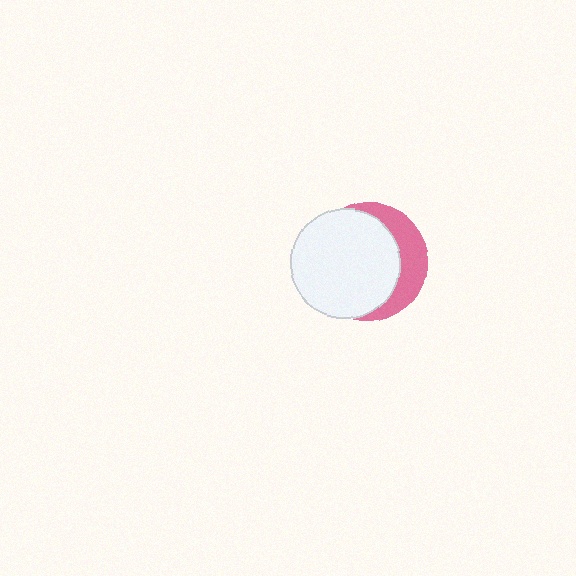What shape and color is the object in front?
The object in front is a white circle.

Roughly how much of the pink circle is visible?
A small part of it is visible (roughly 31%).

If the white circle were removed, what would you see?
You would see the complete pink circle.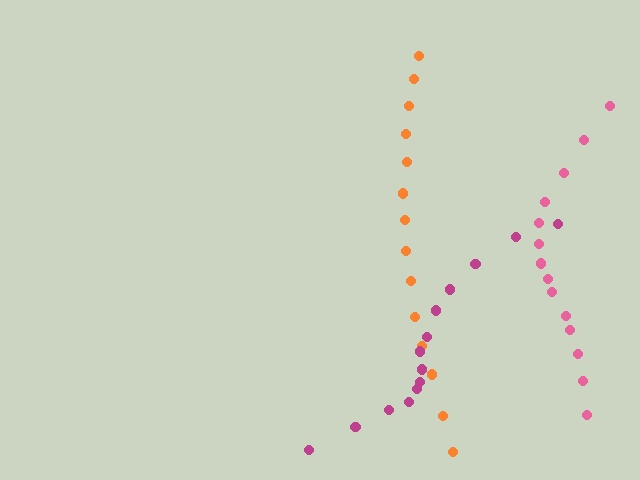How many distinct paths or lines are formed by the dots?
There are 3 distinct paths.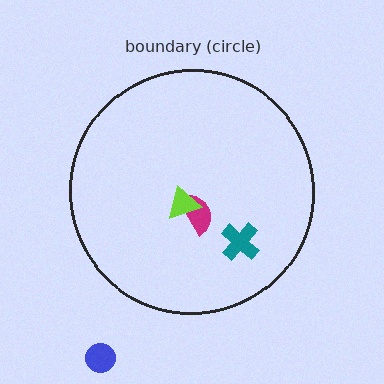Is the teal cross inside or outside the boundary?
Inside.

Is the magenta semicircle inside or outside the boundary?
Inside.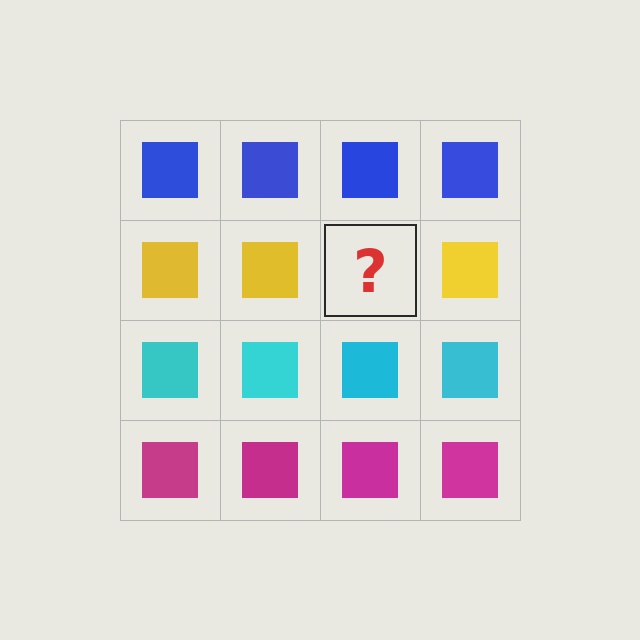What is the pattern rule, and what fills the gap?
The rule is that each row has a consistent color. The gap should be filled with a yellow square.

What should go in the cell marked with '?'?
The missing cell should contain a yellow square.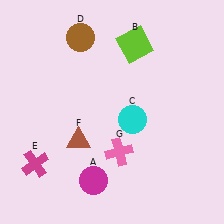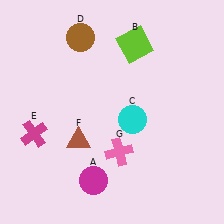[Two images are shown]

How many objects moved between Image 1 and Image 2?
1 object moved between the two images.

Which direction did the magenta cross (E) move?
The magenta cross (E) moved up.